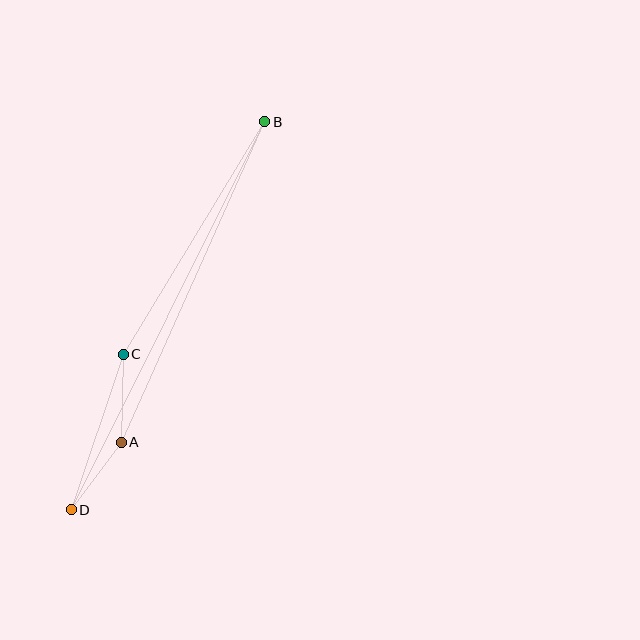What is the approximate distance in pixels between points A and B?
The distance between A and B is approximately 351 pixels.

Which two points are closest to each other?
Points A and D are closest to each other.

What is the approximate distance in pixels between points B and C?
The distance between B and C is approximately 272 pixels.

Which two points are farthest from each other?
Points B and D are farthest from each other.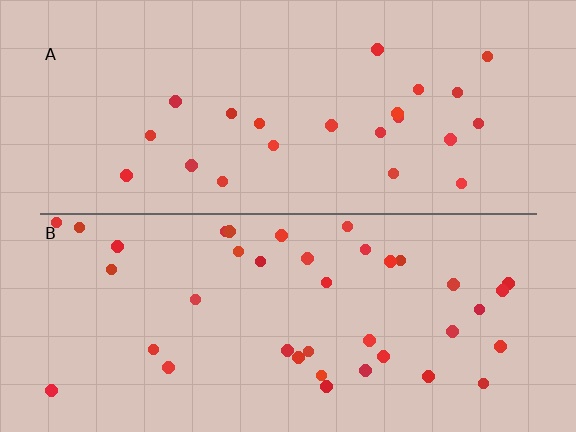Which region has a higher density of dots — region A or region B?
B (the bottom).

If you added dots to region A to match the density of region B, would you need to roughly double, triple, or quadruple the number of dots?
Approximately double.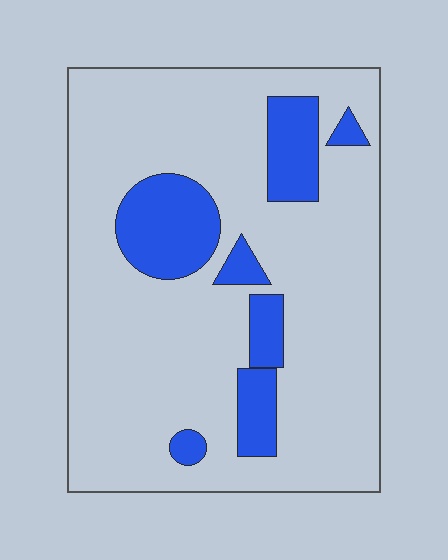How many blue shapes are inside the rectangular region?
7.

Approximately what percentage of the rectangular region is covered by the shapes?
Approximately 20%.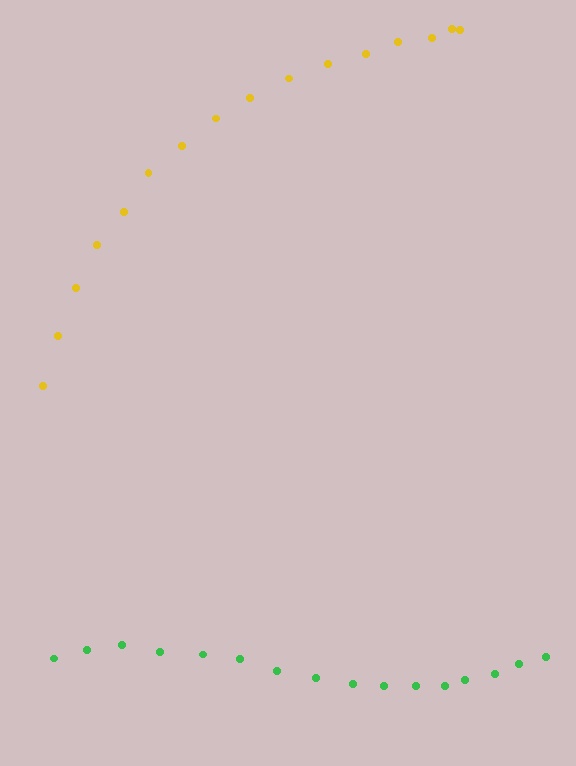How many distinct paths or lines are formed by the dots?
There are 2 distinct paths.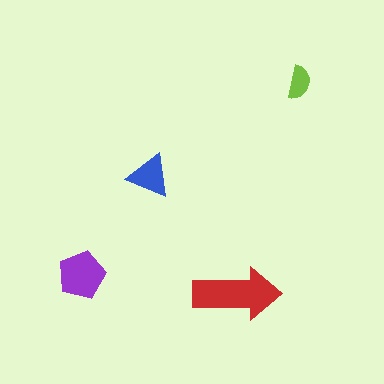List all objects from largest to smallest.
The red arrow, the purple pentagon, the blue triangle, the lime semicircle.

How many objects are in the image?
There are 4 objects in the image.